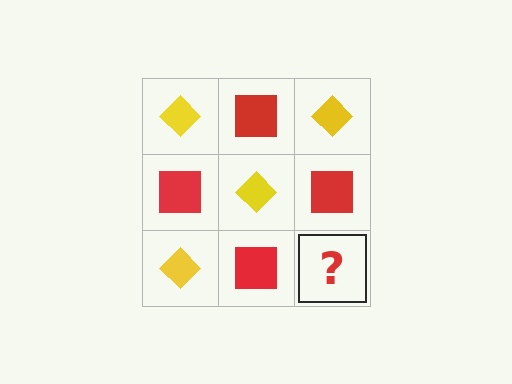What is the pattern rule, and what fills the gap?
The rule is that it alternates yellow diamond and red square in a checkerboard pattern. The gap should be filled with a yellow diamond.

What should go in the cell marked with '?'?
The missing cell should contain a yellow diamond.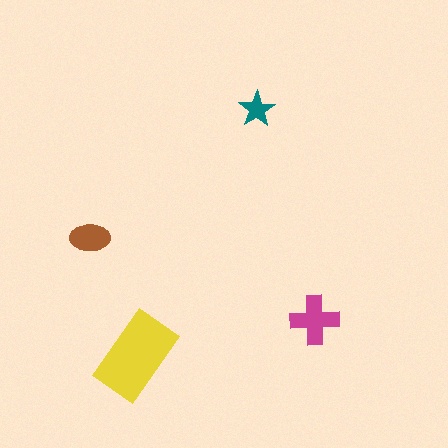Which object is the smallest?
The teal star.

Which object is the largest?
The yellow rectangle.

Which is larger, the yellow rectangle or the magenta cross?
The yellow rectangle.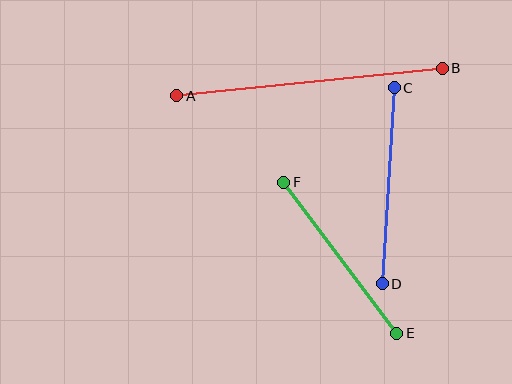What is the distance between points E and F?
The distance is approximately 188 pixels.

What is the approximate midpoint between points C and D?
The midpoint is at approximately (388, 186) pixels.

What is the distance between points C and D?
The distance is approximately 196 pixels.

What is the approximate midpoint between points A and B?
The midpoint is at approximately (310, 82) pixels.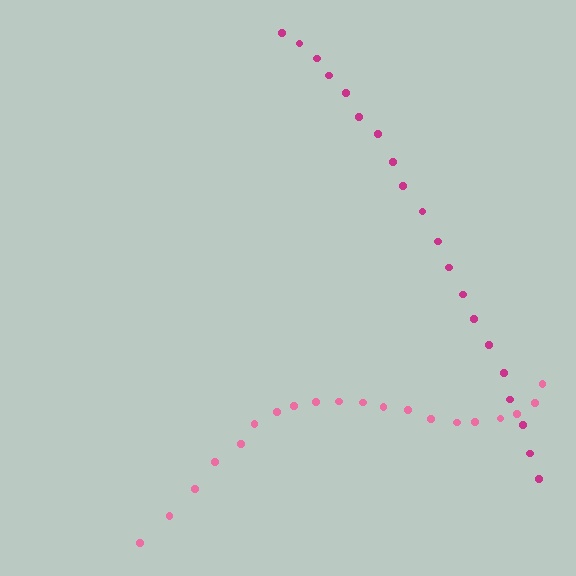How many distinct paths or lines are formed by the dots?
There are 2 distinct paths.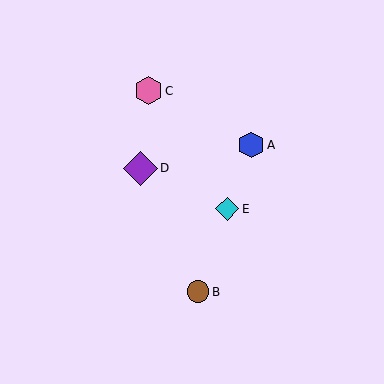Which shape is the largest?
The purple diamond (labeled D) is the largest.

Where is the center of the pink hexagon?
The center of the pink hexagon is at (148, 91).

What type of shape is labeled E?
Shape E is a cyan diamond.